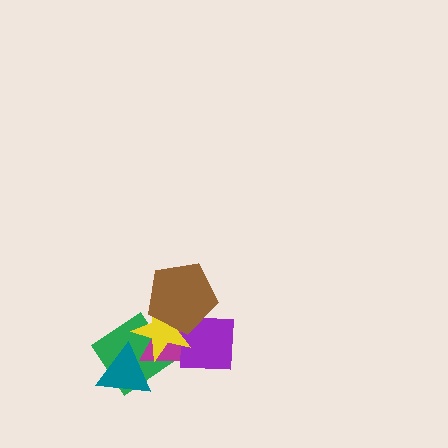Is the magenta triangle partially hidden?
Yes, it is partially covered by another shape.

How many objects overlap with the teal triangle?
3 objects overlap with the teal triangle.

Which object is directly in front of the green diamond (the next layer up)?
The magenta triangle is directly in front of the green diamond.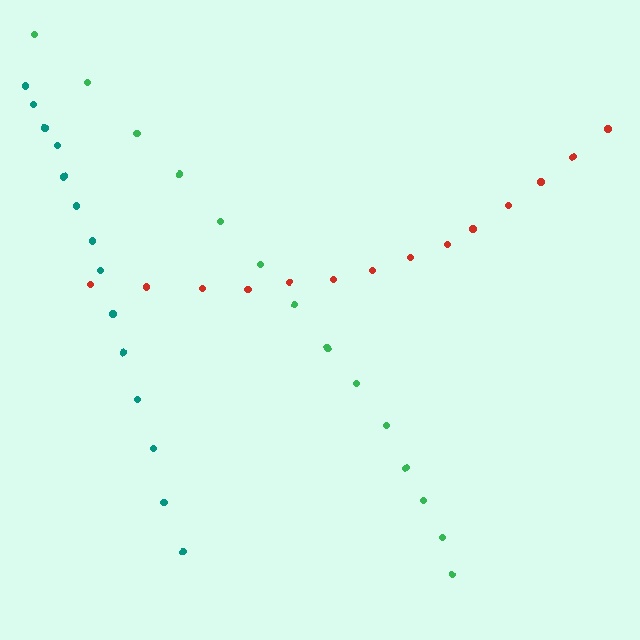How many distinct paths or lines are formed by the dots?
There are 3 distinct paths.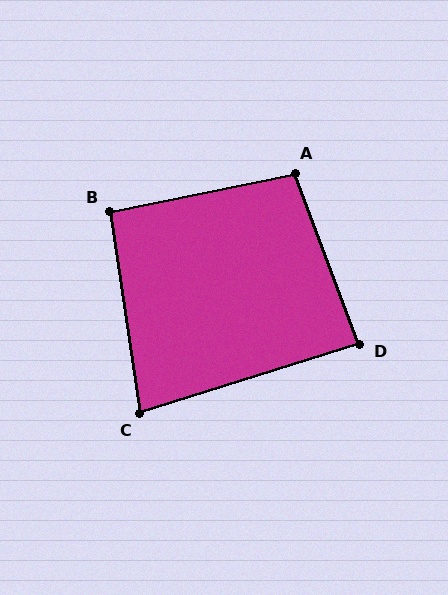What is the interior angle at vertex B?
Approximately 93 degrees (approximately right).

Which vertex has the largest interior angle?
A, at approximately 99 degrees.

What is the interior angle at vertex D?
Approximately 87 degrees (approximately right).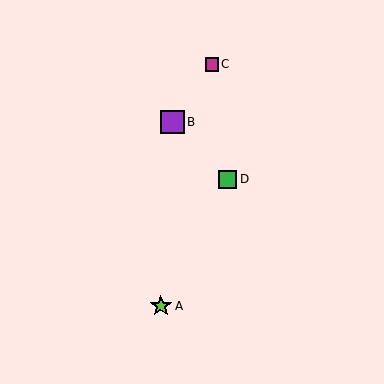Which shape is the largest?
The purple square (labeled B) is the largest.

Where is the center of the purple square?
The center of the purple square is at (173, 122).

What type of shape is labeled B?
Shape B is a purple square.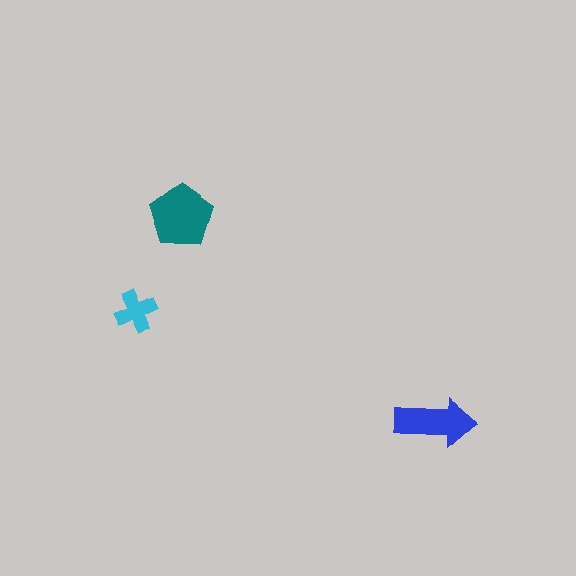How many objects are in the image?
There are 3 objects in the image.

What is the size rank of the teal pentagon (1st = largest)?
1st.